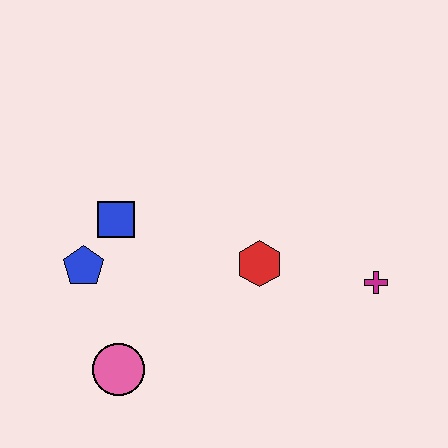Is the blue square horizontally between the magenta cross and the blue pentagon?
Yes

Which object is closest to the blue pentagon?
The blue square is closest to the blue pentagon.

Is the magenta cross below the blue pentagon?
Yes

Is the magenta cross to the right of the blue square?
Yes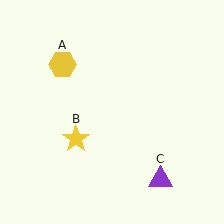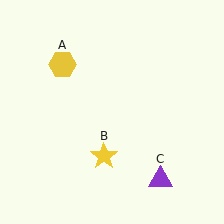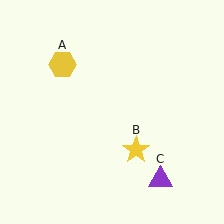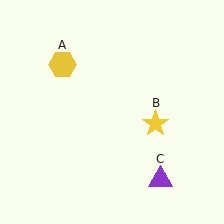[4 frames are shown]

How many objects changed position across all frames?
1 object changed position: yellow star (object B).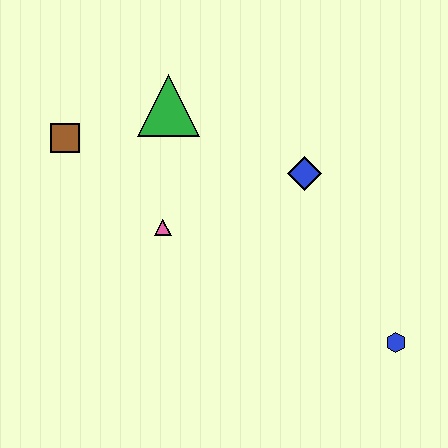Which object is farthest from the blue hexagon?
The brown square is farthest from the blue hexagon.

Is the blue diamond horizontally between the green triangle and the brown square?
No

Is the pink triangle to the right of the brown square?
Yes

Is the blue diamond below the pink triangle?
No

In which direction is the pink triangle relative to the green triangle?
The pink triangle is below the green triangle.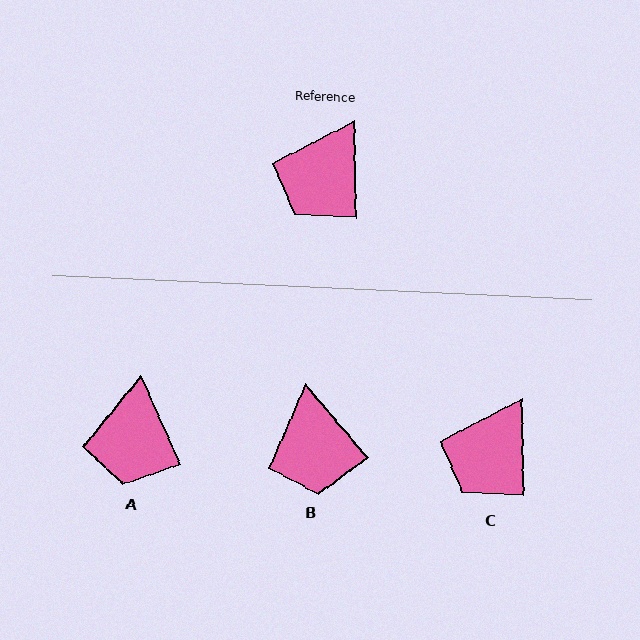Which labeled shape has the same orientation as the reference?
C.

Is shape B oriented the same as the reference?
No, it is off by about 40 degrees.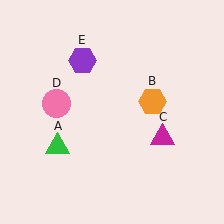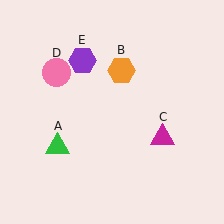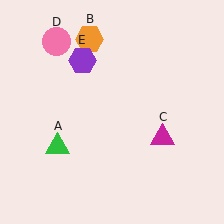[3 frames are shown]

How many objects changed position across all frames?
2 objects changed position: orange hexagon (object B), pink circle (object D).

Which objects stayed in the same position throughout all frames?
Green triangle (object A) and magenta triangle (object C) and purple hexagon (object E) remained stationary.